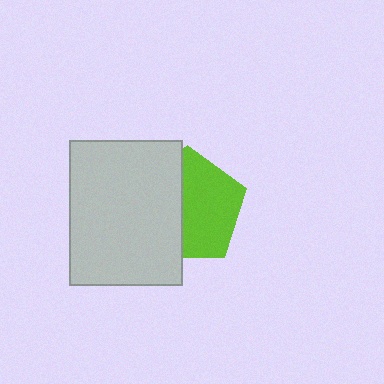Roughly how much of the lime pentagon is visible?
About half of it is visible (roughly 55%).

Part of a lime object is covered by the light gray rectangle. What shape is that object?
It is a pentagon.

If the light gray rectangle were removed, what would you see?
You would see the complete lime pentagon.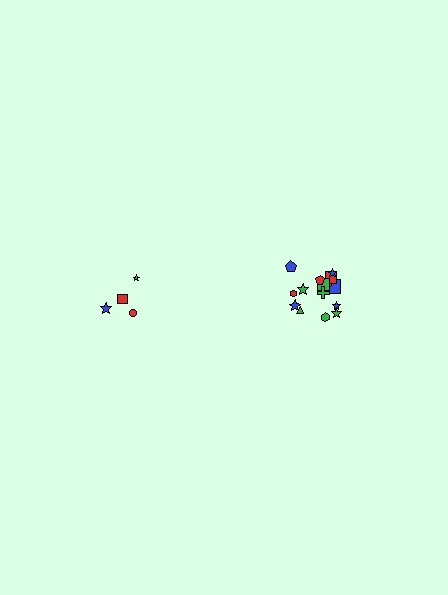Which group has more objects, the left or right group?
The right group.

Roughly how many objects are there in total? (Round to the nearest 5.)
Roughly 20 objects in total.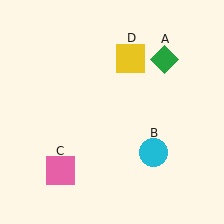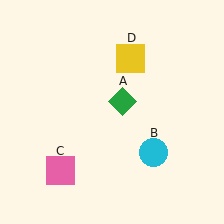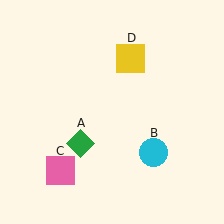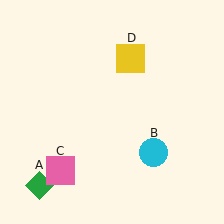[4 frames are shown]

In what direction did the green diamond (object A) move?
The green diamond (object A) moved down and to the left.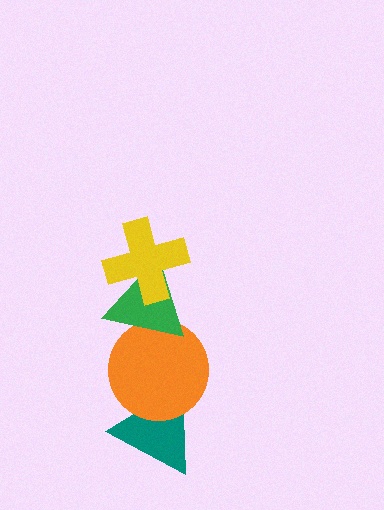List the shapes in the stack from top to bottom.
From top to bottom: the yellow cross, the green triangle, the orange circle, the teal triangle.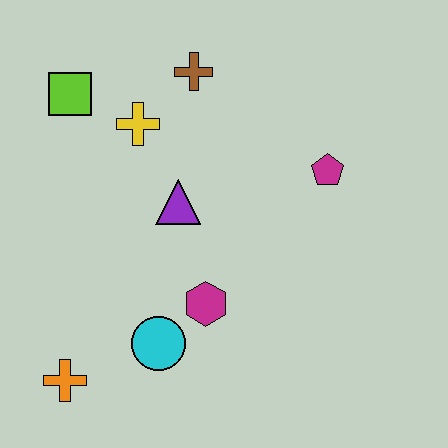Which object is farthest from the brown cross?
The orange cross is farthest from the brown cross.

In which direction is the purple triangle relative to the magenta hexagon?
The purple triangle is above the magenta hexagon.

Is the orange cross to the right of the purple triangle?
No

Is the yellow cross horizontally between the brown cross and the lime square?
Yes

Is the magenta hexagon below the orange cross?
No